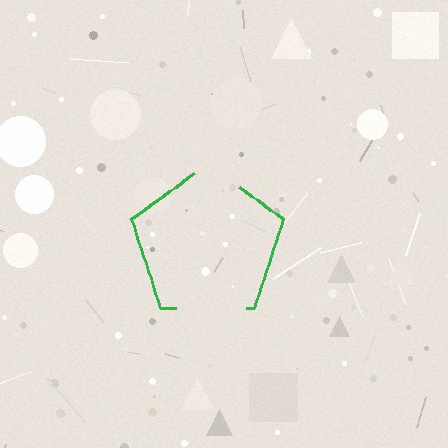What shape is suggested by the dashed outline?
The dashed outline suggests a pentagon.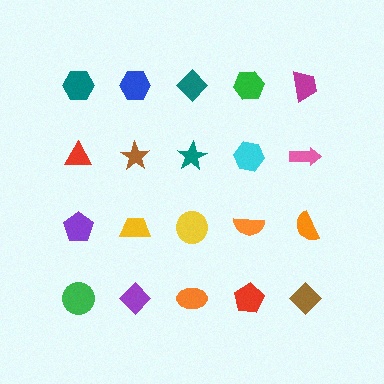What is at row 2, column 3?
A teal star.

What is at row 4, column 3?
An orange ellipse.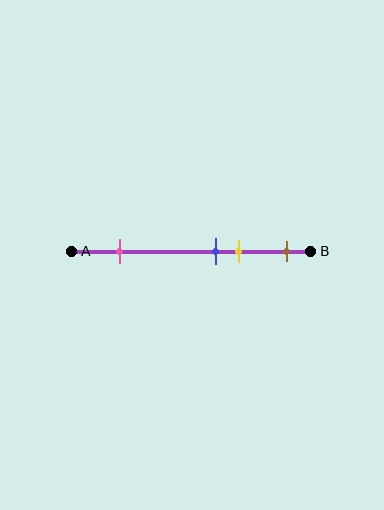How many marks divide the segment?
There are 4 marks dividing the segment.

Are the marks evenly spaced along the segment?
No, the marks are not evenly spaced.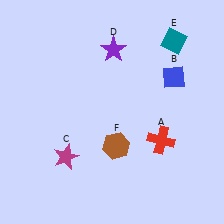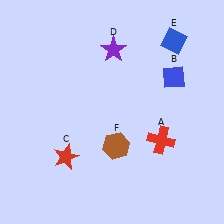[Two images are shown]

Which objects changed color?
C changed from magenta to red. E changed from teal to blue.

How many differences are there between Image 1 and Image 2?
There are 2 differences between the two images.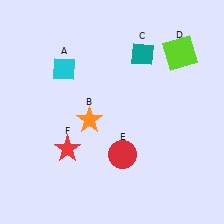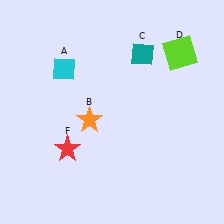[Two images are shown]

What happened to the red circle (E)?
The red circle (E) was removed in Image 2. It was in the bottom-right area of Image 1.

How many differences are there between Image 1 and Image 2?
There is 1 difference between the two images.